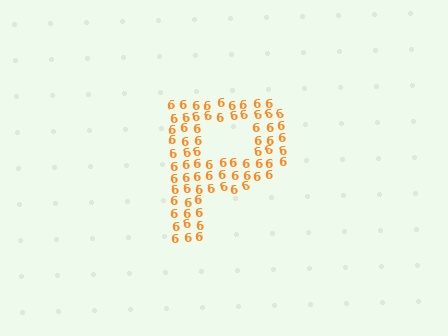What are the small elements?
The small elements are digit 6's.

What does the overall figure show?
The overall figure shows the letter P.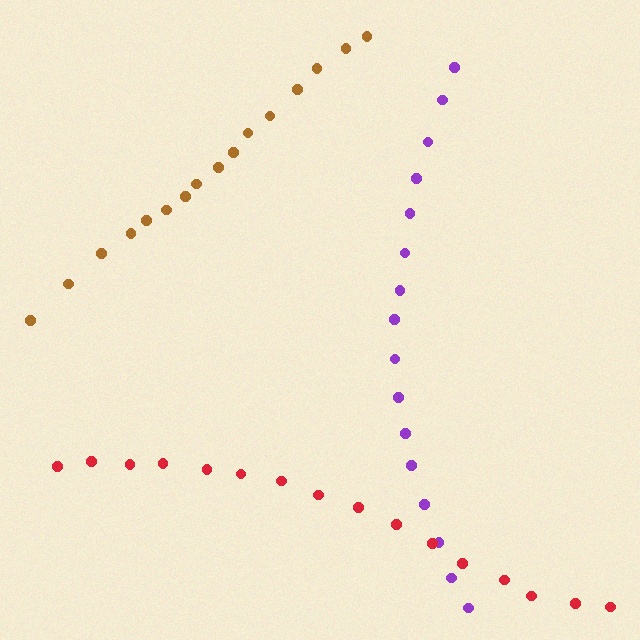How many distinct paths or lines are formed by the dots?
There are 3 distinct paths.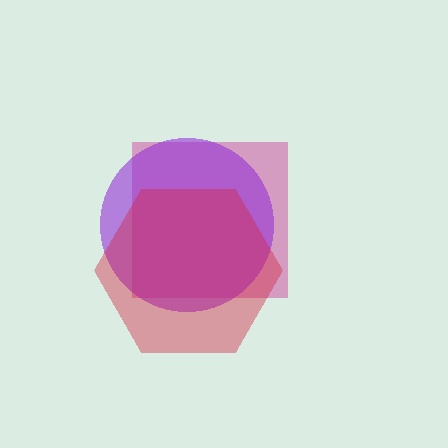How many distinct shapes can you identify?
There are 3 distinct shapes: a magenta square, a purple circle, a red hexagon.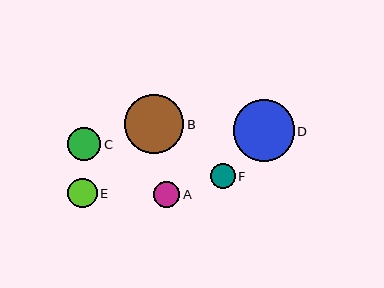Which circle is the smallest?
Circle F is the smallest with a size of approximately 25 pixels.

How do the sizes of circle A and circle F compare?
Circle A and circle F are approximately the same size.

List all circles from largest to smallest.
From largest to smallest: D, B, C, E, A, F.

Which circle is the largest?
Circle D is the largest with a size of approximately 61 pixels.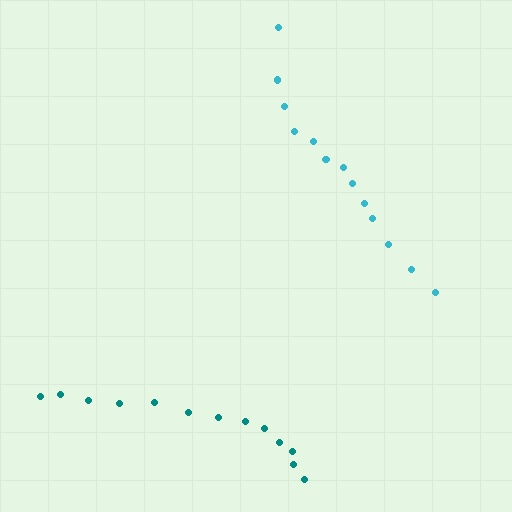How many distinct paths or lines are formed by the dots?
There are 2 distinct paths.